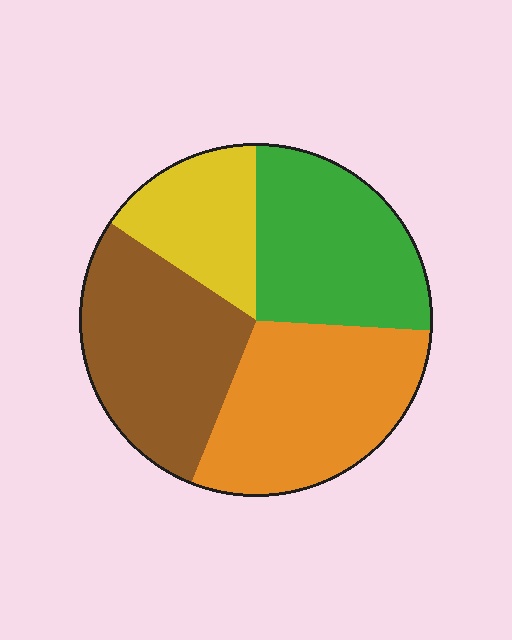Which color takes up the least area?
Yellow, at roughly 15%.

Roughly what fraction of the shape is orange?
Orange takes up about one third (1/3) of the shape.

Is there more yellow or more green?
Green.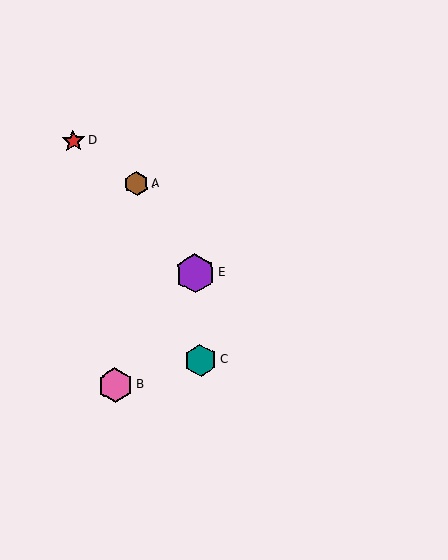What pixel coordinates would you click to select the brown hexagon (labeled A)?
Click at (137, 184) to select the brown hexagon A.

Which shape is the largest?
The purple hexagon (labeled E) is the largest.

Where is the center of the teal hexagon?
The center of the teal hexagon is at (201, 360).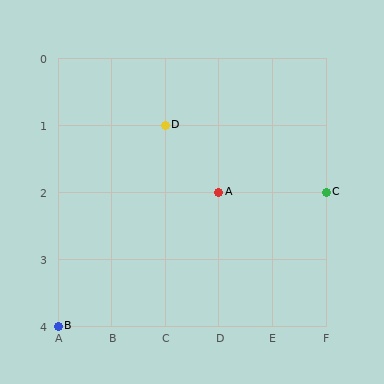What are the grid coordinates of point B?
Point B is at grid coordinates (A, 4).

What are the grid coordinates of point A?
Point A is at grid coordinates (D, 2).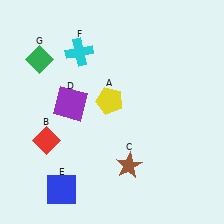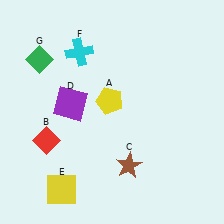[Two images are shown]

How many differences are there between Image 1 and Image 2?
There is 1 difference between the two images.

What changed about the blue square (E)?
In Image 1, E is blue. In Image 2, it changed to yellow.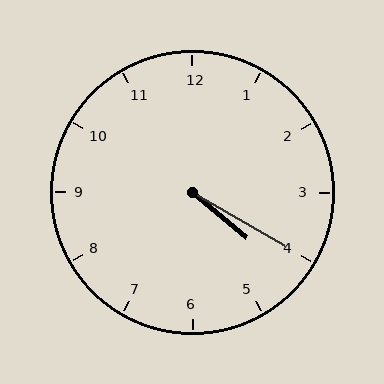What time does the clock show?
4:20.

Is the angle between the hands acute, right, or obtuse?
It is acute.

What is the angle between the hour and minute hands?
Approximately 10 degrees.